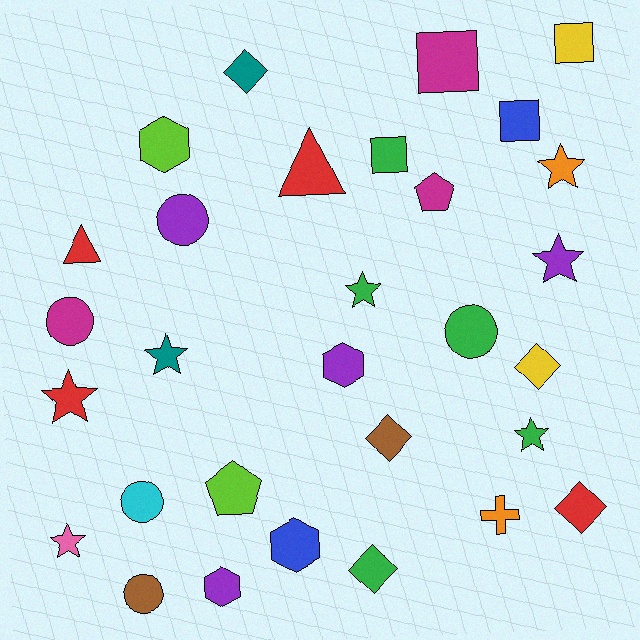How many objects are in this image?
There are 30 objects.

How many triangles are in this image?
There are 2 triangles.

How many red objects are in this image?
There are 4 red objects.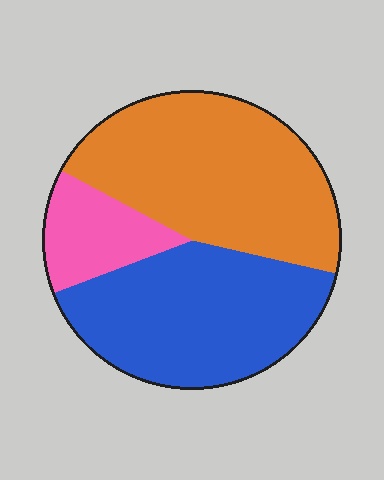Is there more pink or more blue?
Blue.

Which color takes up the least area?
Pink, at roughly 15%.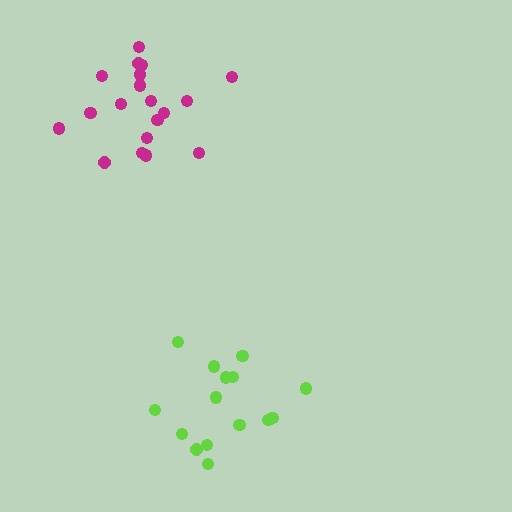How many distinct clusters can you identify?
There are 2 distinct clusters.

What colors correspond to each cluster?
The clusters are colored: lime, magenta.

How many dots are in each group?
Group 1: 15 dots, Group 2: 19 dots (34 total).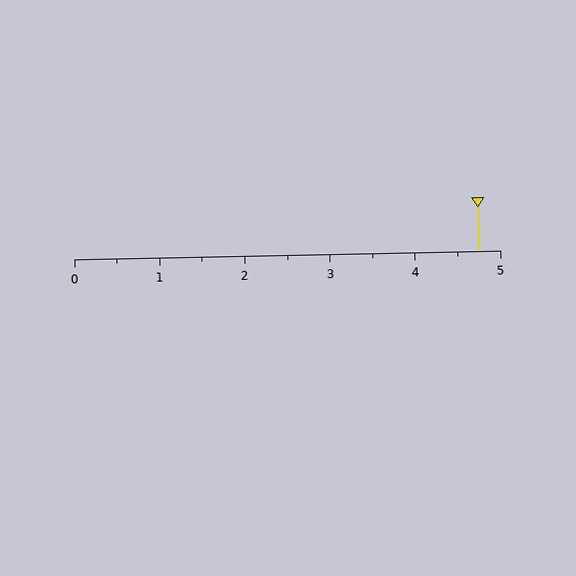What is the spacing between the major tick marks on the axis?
The major ticks are spaced 1 apart.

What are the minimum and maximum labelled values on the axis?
The axis runs from 0 to 5.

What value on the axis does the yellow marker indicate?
The marker indicates approximately 4.8.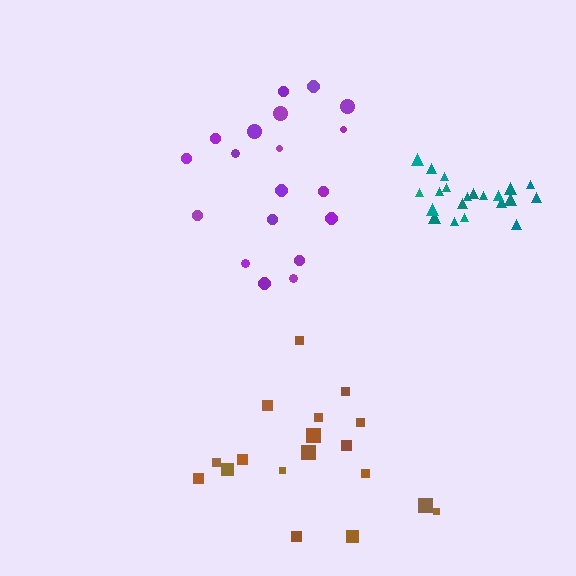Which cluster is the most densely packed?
Teal.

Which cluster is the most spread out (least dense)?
Brown.